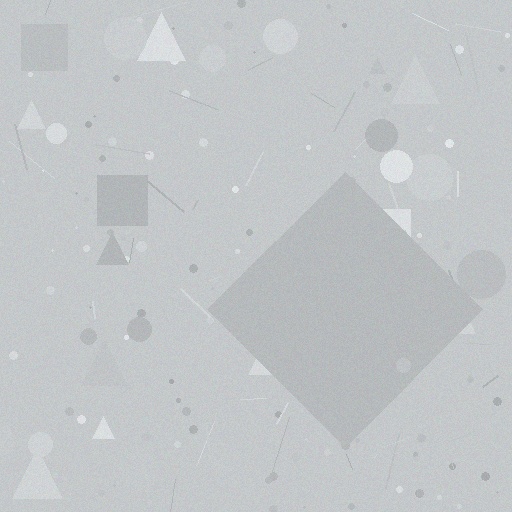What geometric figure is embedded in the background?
A diamond is embedded in the background.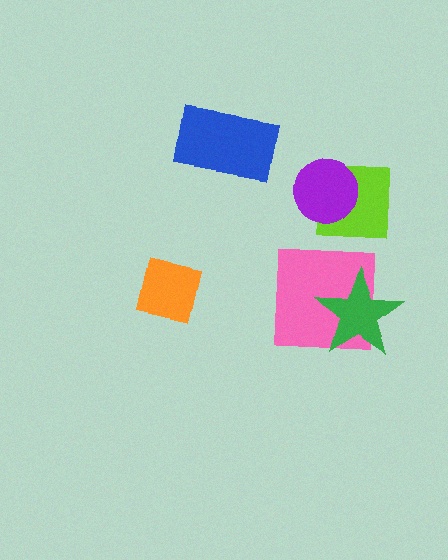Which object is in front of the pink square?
The green star is in front of the pink square.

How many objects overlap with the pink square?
1 object overlaps with the pink square.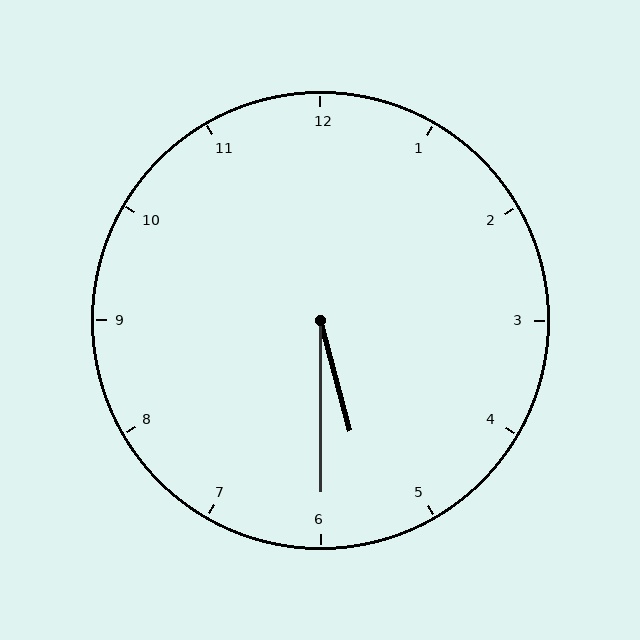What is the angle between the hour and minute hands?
Approximately 15 degrees.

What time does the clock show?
5:30.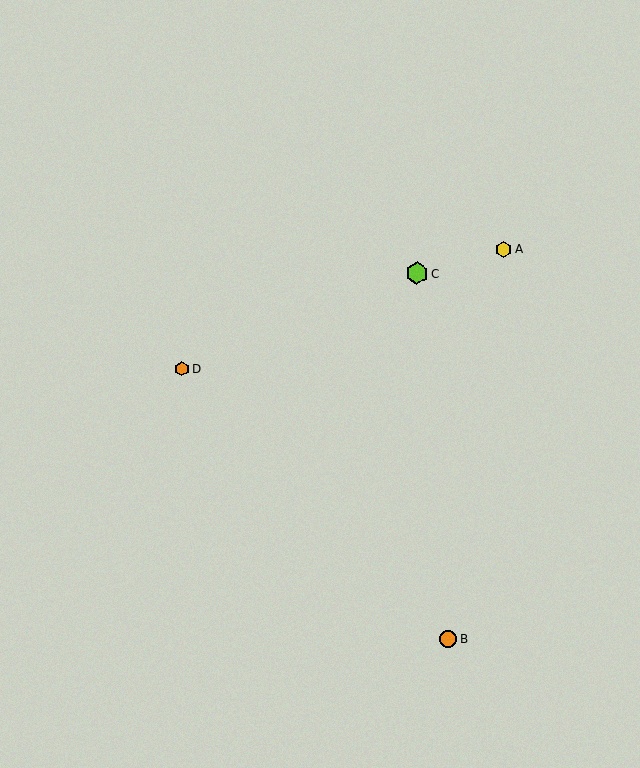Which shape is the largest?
The lime hexagon (labeled C) is the largest.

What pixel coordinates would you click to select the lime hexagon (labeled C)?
Click at (417, 274) to select the lime hexagon C.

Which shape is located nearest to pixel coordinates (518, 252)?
The yellow hexagon (labeled A) at (504, 249) is nearest to that location.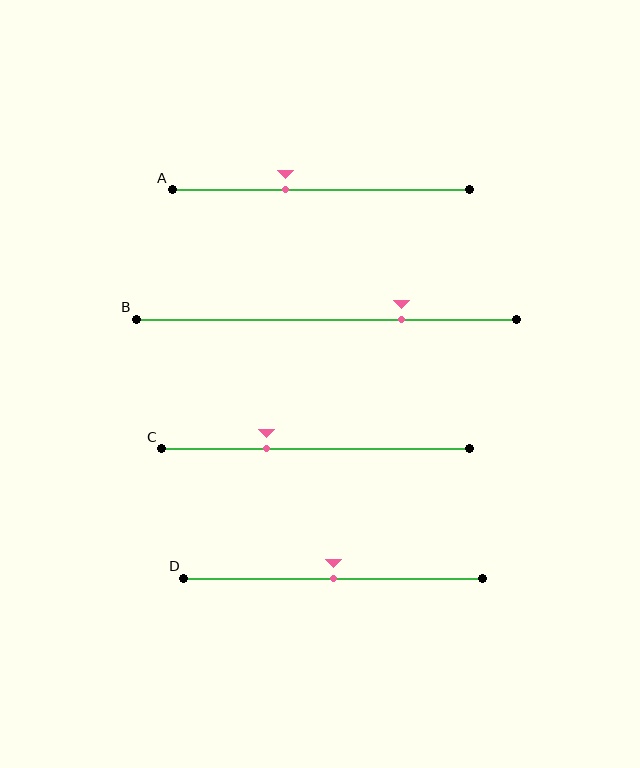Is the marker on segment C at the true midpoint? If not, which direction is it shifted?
No, the marker on segment C is shifted to the left by about 16% of the segment length.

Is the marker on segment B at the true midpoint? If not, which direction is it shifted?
No, the marker on segment B is shifted to the right by about 20% of the segment length.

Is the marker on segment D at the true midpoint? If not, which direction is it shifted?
Yes, the marker on segment D is at the true midpoint.